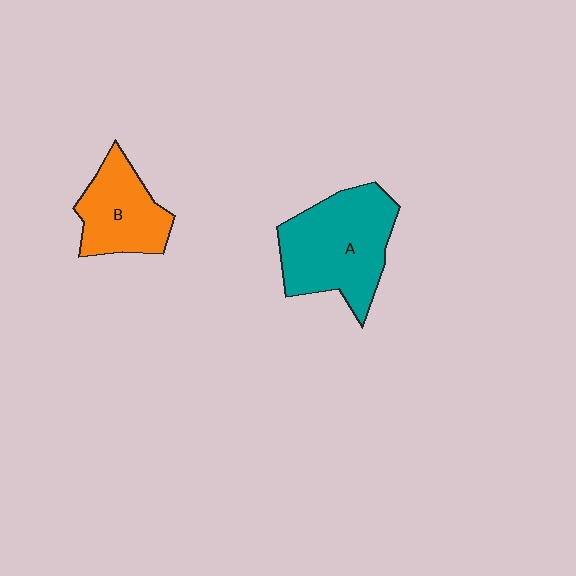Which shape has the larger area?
Shape A (teal).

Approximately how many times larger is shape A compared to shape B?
Approximately 1.5 times.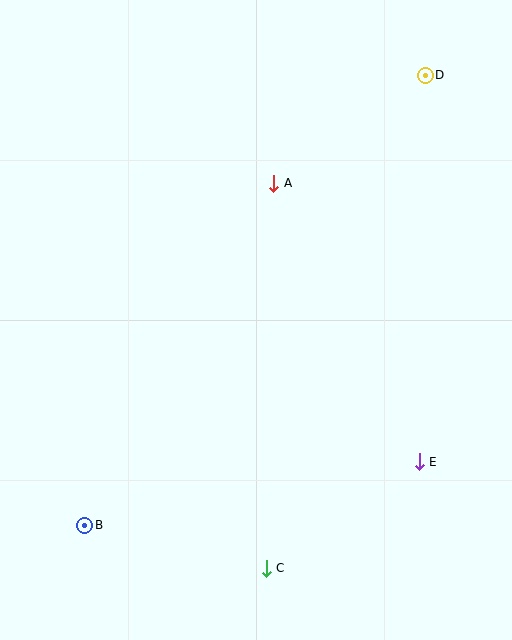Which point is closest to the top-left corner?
Point A is closest to the top-left corner.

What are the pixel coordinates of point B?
Point B is at (85, 525).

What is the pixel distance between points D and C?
The distance between D and C is 518 pixels.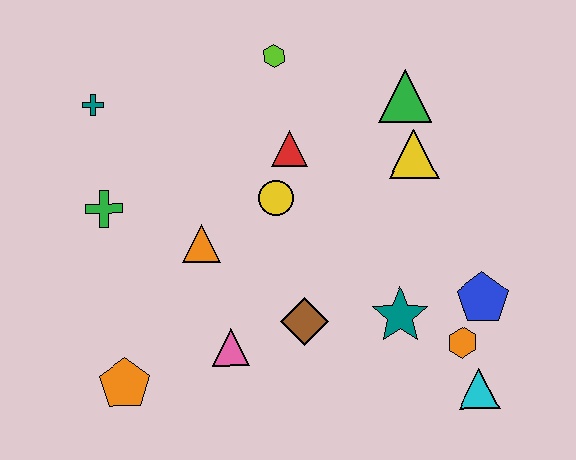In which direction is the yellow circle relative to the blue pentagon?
The yellow circle is to the left of the blue pentagon.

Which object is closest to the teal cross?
The green cross is closest to the teal cross.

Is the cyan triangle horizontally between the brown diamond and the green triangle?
No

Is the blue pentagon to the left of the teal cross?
No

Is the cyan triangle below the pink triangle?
Yes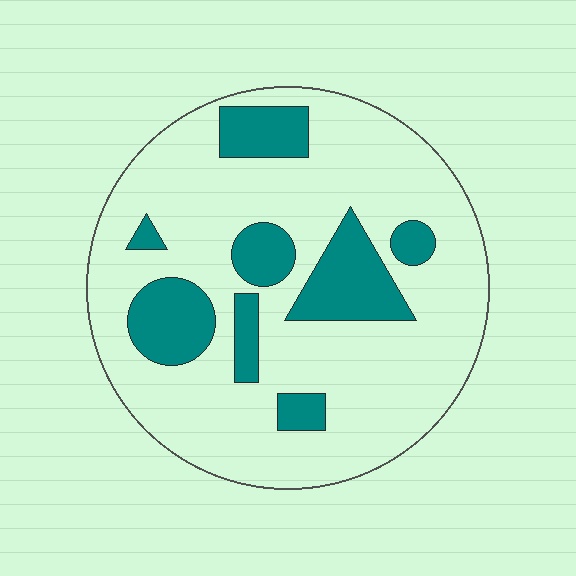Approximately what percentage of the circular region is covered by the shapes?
Approximately 20%.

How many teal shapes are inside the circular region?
8.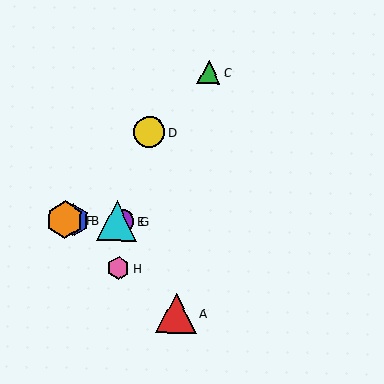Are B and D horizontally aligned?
No, B is at y≈220 and D is at y≈132.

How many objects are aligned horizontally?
4 objects (B, E, F, G) are aligned horizontally.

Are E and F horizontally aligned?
Yes, both are at y≈221.